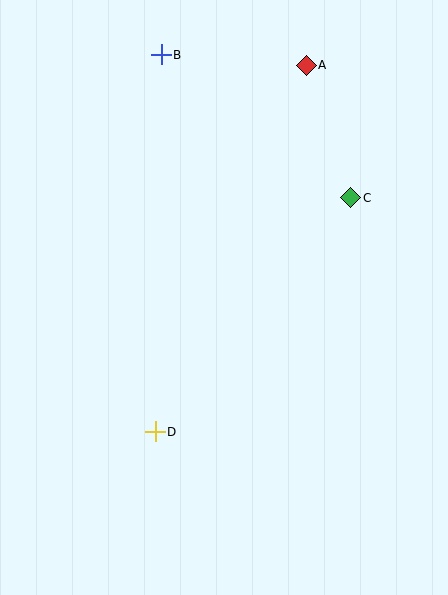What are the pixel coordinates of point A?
Point A is at (306, 65).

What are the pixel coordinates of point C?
Point C is at (351, 198).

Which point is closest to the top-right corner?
Point A is closest to the top-right corner.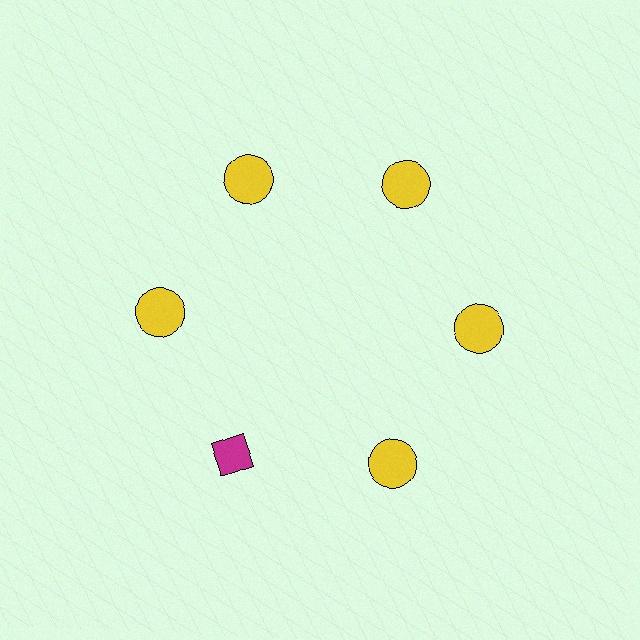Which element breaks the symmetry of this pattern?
The magenta diamond at roughly the 7 o'clock position breaks the symmetry. All other shapes are yellow circles.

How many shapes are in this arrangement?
There are 6 shapes arranged in a ring pattern.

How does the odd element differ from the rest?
It differs in both color (magenta instead of yellow) and shape (diamond instead of circle).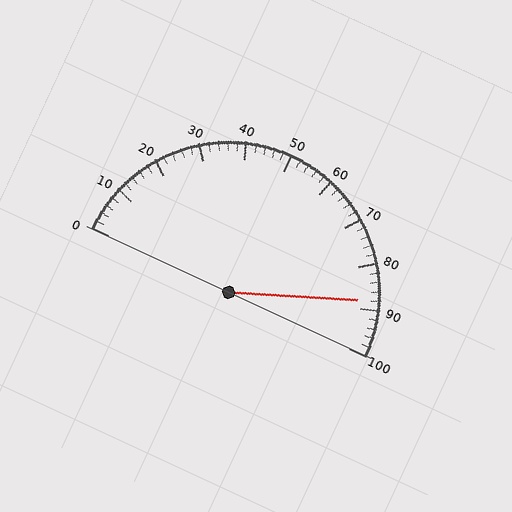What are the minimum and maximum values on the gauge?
The gauge ranges from 0 to 100.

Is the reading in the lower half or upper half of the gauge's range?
The reading is in the upper half of the range (0 to 100).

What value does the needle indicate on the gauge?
The needle indicates approximately 88.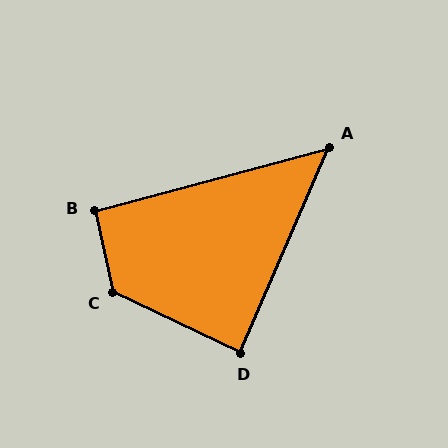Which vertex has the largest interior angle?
C, at approximately 129 degrees.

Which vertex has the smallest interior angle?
A, at approximately 51 degrees.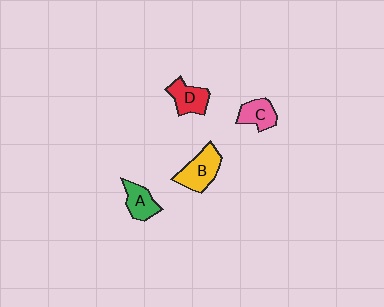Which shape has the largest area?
Shape B (yellow).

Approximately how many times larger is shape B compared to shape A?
Approximately 1.4 times.